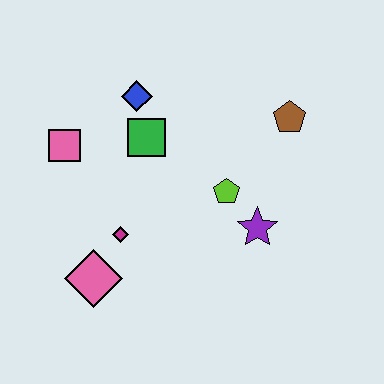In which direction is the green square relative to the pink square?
The green square is to the right of the pink square.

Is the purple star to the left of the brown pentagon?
Yes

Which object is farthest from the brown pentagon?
The pink diamond is farthest from the brown pentagon.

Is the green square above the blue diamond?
No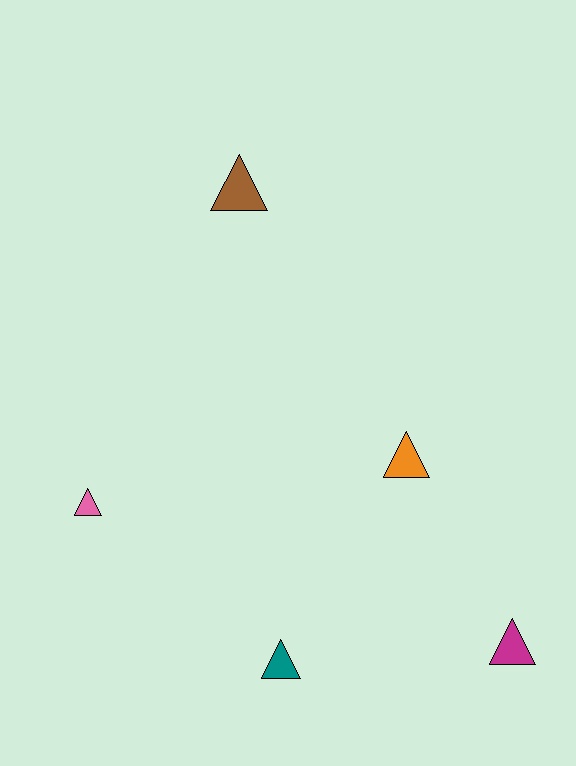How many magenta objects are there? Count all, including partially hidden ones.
There is 1 magenta object.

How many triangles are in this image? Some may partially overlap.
There are 5 triangles.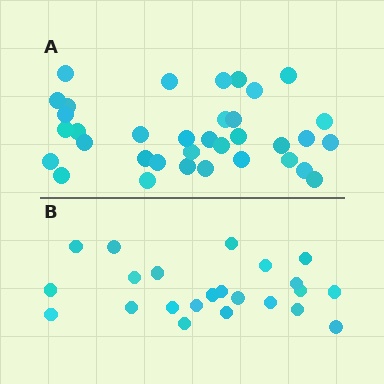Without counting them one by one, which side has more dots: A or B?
Region A (the top region) has more dots.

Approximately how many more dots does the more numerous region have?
Region A has roughly 12 or so more dots than region B.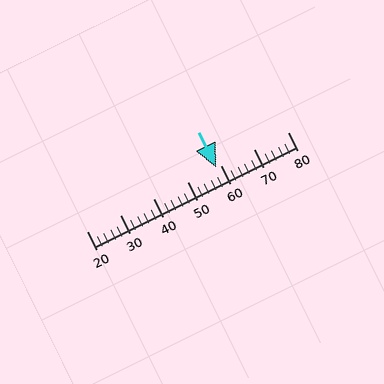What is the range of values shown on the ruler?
The ruler shows values from 20 to 80.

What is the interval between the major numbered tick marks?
The major tick marks are spaced 10 units apart.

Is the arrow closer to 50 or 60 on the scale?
The arrow is closer to 60.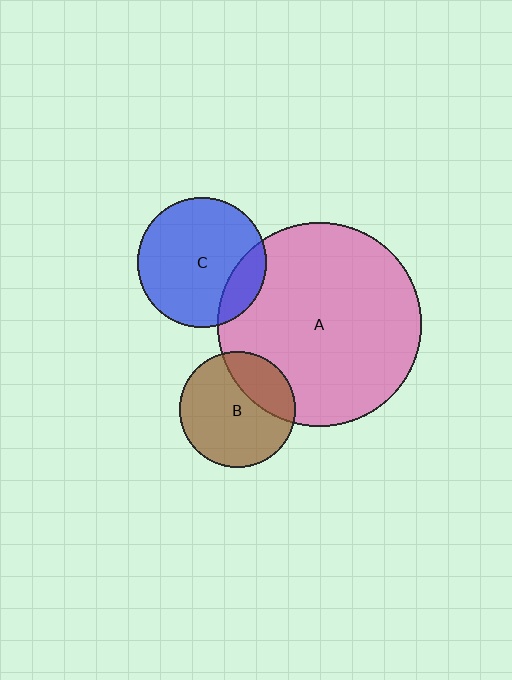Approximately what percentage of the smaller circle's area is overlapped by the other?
Approximately 30%.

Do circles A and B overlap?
Yes.